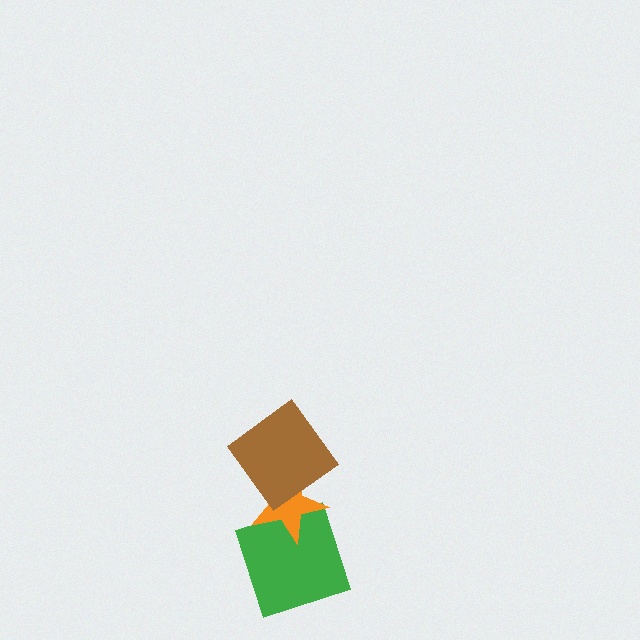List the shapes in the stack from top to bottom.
From top to bottom: the brown diamond, the orange star, the green square.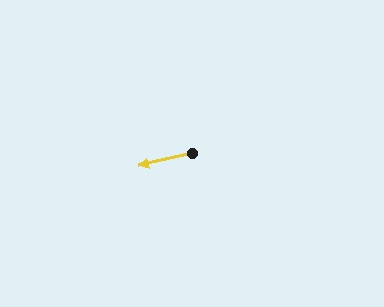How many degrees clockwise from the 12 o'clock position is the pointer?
Approximately 257 degrees.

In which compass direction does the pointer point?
West.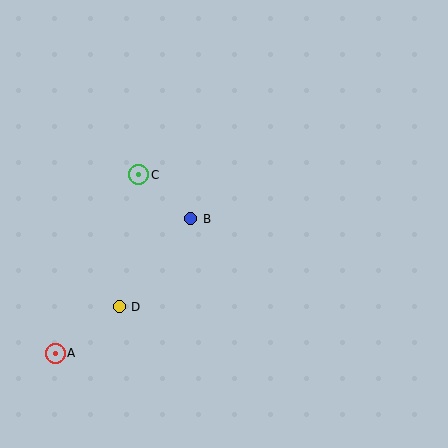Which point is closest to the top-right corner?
Point B is closest to the top-right corner.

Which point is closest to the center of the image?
Point B at (191, 219) is closest to the center.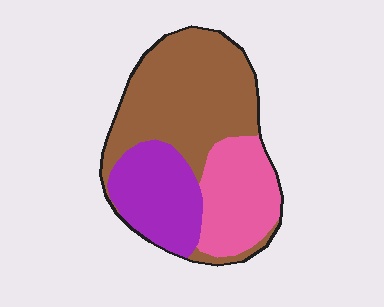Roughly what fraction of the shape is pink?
Pink covers 25% of the shape.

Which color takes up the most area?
Brown, at roughly 50%.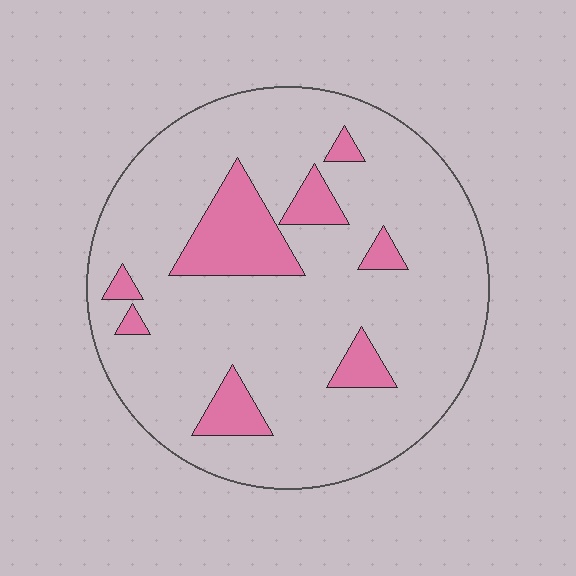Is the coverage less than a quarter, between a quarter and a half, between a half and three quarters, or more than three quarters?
Less than a quarter.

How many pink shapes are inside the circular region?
8.